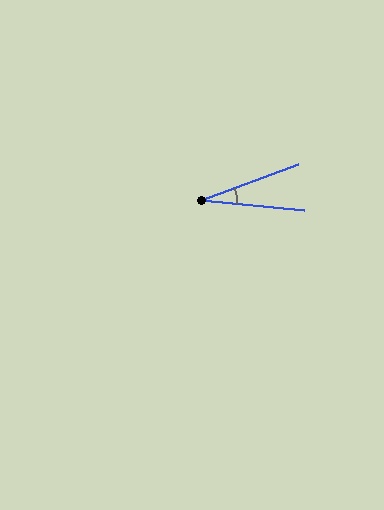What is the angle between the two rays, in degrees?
Approximately 26 degrees.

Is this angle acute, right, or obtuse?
It is acute.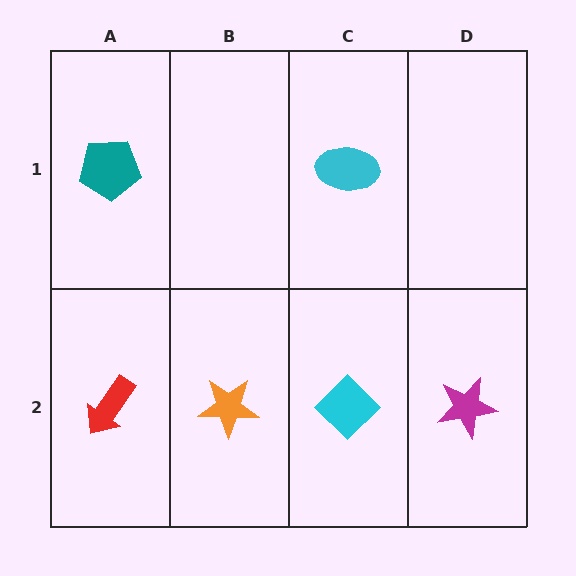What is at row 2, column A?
A red arrow.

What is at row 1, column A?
A teal pentagon.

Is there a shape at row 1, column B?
No, that cell is empty.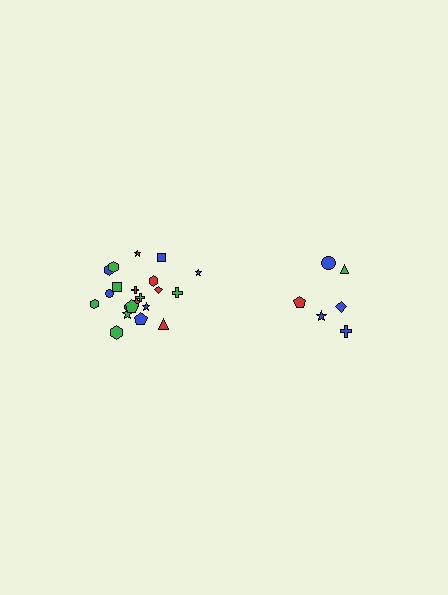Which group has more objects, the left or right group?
The left group.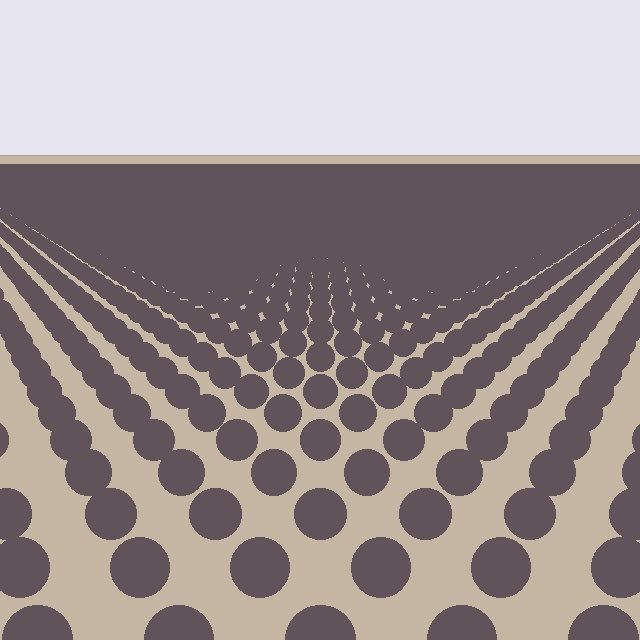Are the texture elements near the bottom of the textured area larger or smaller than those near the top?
Larger. Near the bottom, elements are closer to the viewer and appear at a bigger on-screen size.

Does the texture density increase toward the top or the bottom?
Density increases toward the top.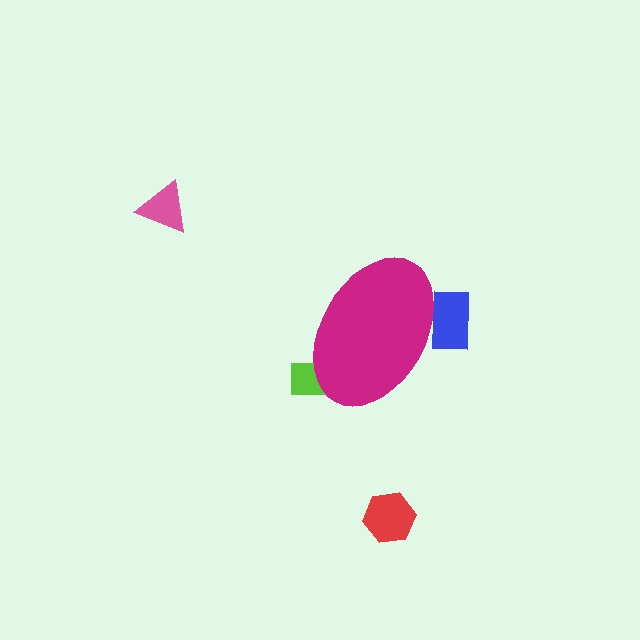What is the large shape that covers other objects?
A magenta ellipse.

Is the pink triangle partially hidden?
No, the pink triangle is fully visible.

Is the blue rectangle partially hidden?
Yes, the blue rectangle is partially hidden behind the magenta ellipse.